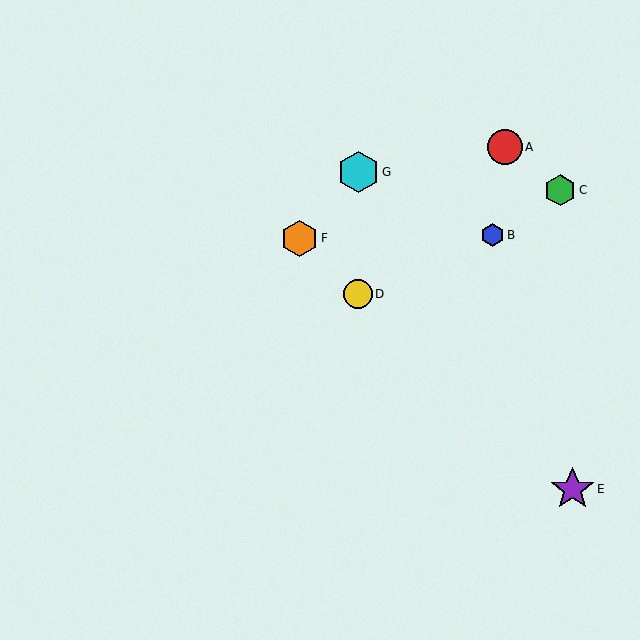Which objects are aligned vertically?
Objects D, G are aligned vertically.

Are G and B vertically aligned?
No, G is at x≈358 and B is at x≈492.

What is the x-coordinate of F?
Object F is at x≈300.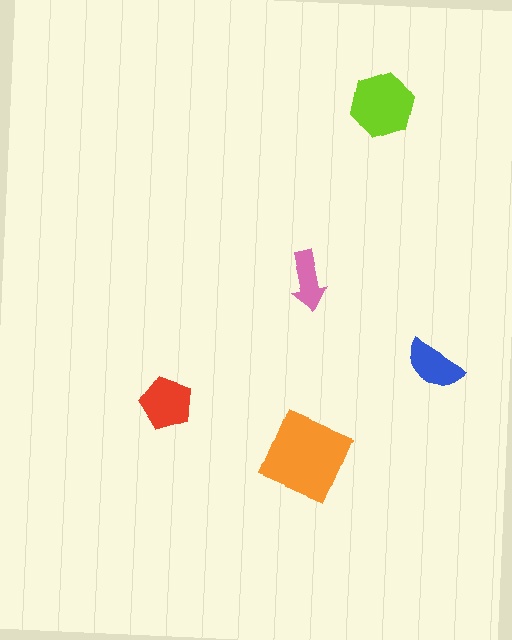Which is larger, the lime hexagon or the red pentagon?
The lime hexagon.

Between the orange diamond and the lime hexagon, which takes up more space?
The orange diamond.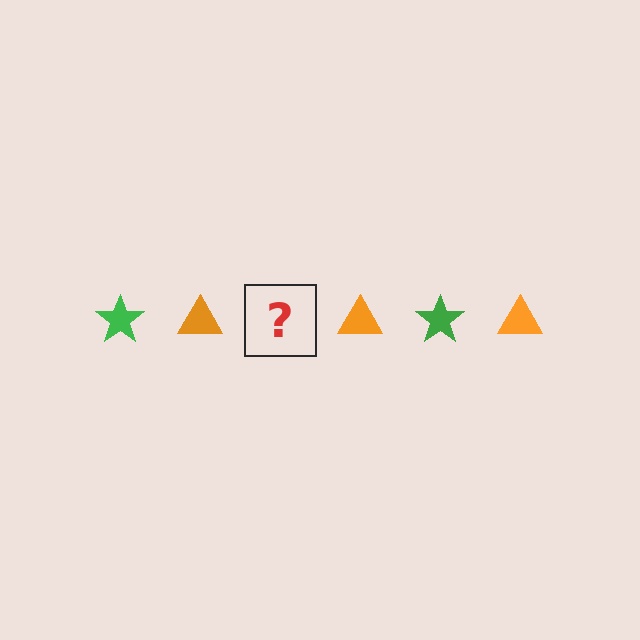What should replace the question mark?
The question mark should be replaced with a green star.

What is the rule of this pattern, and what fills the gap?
The rule is that the pattern alternates between green star and orange triangle. The gap should be filled with a green star.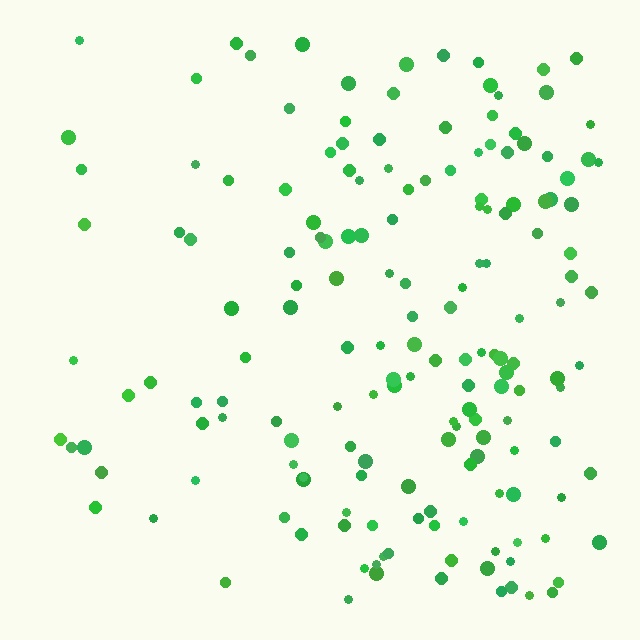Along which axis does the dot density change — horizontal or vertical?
Horizontal.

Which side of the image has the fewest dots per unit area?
The left.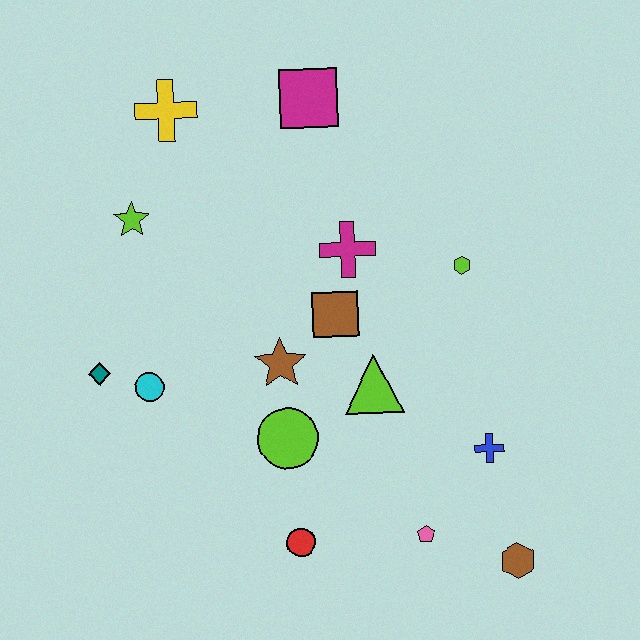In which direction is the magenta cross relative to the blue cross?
The magenta cross is above the blue cross.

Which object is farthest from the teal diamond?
The brown hexagon is farthest from the teal diamond.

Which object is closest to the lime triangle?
The brown square is closest to the lime triangle.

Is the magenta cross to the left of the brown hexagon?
Yes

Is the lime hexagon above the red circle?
Yes